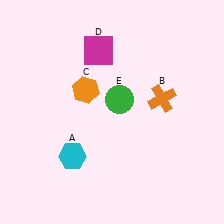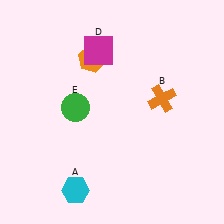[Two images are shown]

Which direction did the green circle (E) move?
The green circle (E) moved left.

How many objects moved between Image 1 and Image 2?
3 objects moved between the two images.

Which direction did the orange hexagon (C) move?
The orange hexagon (C) moved up.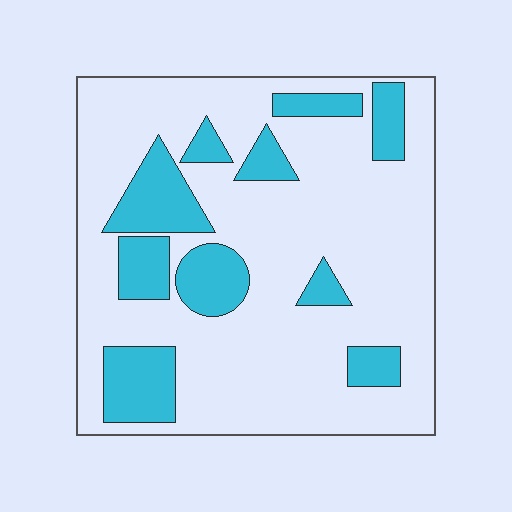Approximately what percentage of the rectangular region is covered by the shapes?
Approximately 25%.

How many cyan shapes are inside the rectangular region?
10.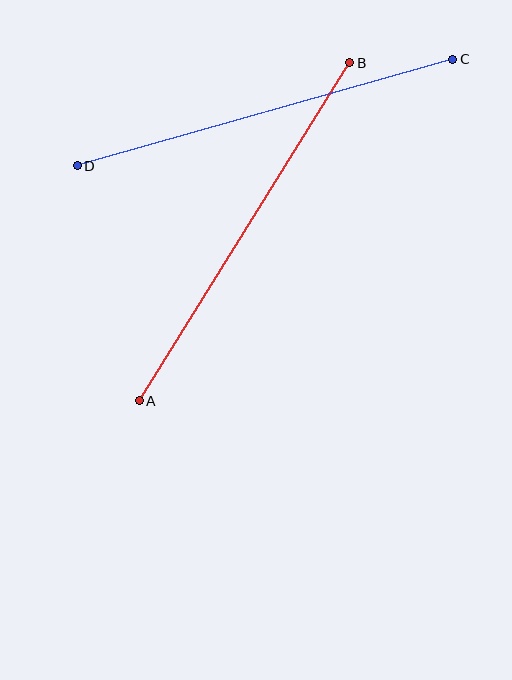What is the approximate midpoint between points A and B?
The midpoint is at approximately (245, 232) pixels.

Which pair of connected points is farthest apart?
Points A and B are farthest apart.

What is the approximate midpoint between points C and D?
The midpoint is at approximately (265, 113) pixels.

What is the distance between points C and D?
The distance is approximately 390 pixels.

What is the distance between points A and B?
The distance is approximately 398 pixels.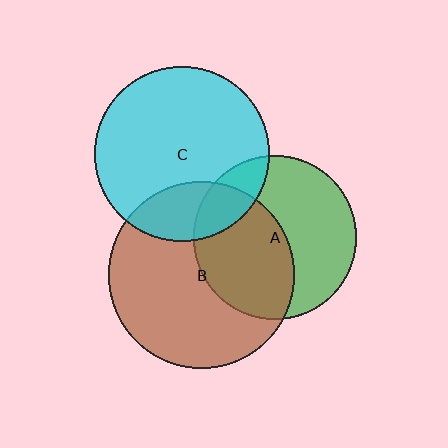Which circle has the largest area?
Circle B (brown).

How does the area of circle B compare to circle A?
Approximately 1.3 times.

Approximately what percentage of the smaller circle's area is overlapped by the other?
Approximately 50%.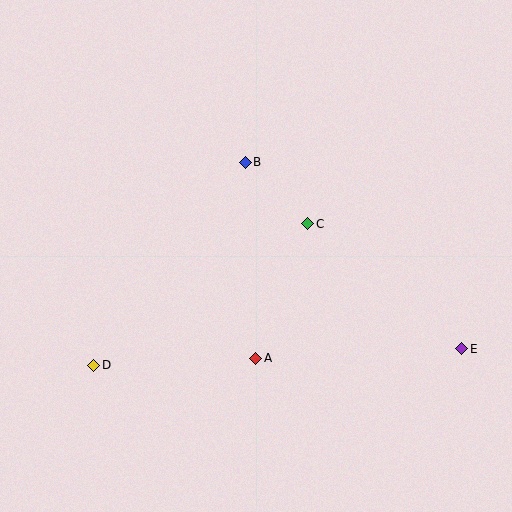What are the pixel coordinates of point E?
Point E is at (462, 349).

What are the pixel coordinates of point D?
Point D is at (94, 365).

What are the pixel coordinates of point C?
Point C is at (308, 224).